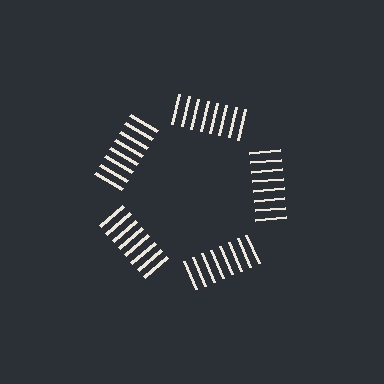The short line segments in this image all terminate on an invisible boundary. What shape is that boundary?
An illusory pentagon — the line segments terminate on its edges but no continuous stroke is drawn.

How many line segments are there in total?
40 — 8 along each of the 5 edges.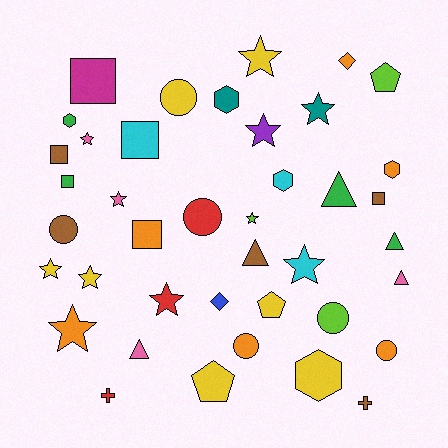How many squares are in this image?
There are 6 squares.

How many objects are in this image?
There are 40 objects.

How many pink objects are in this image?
There are 4 pink objects.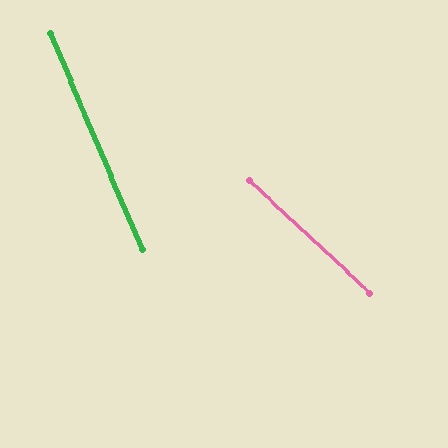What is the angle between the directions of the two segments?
Approximately 24 degrees.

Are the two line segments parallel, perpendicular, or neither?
Neither parallel nor perpendicular — they differ by about 24°.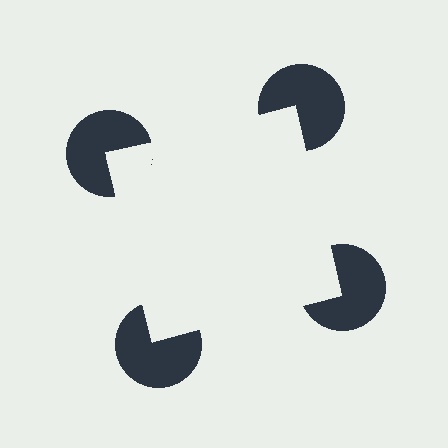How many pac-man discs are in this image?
There are 4 — one at each vertex of the illusory square.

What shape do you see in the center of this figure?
An illusory square — its edges are inferred from the aligned wedge cuts in the pac-man discs, not physically drawn.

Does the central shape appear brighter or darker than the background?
It typically appears slightly brighter than the background, even though no actual brightness change is drawn.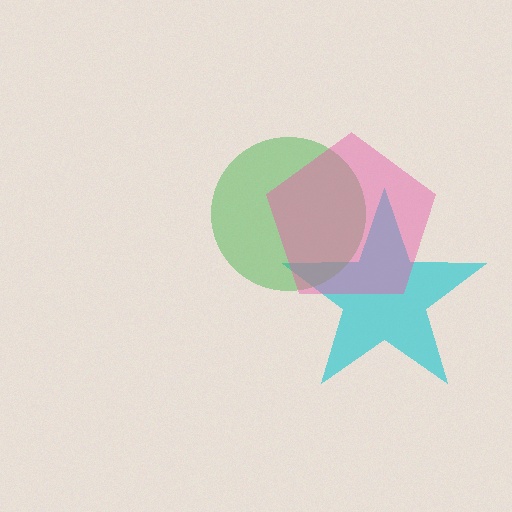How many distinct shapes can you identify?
There are 3 distinct shapes: a cyan star, a green circle, a pink pentagon.